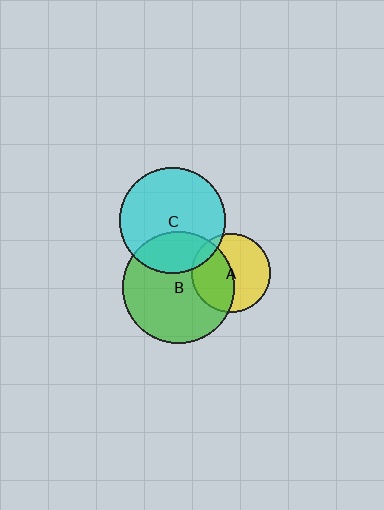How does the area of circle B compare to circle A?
Approximately 2.0 times.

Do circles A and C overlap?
Yes.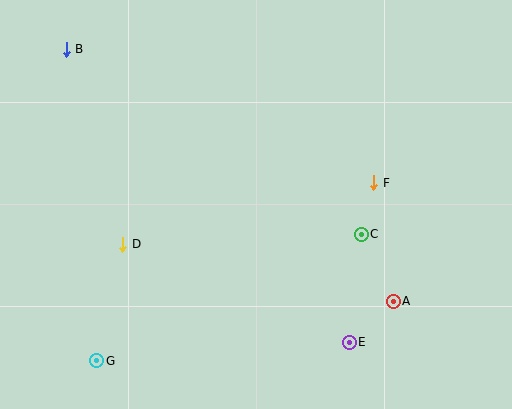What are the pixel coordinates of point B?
Point B is at (66, 49).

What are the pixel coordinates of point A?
Point A is at (393, 301).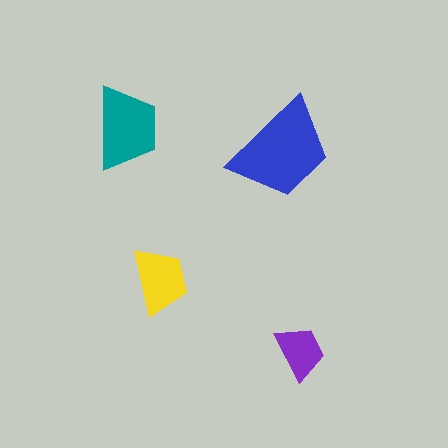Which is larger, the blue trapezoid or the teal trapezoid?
The blue one.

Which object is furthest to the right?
The purple trapezoid is rightmost.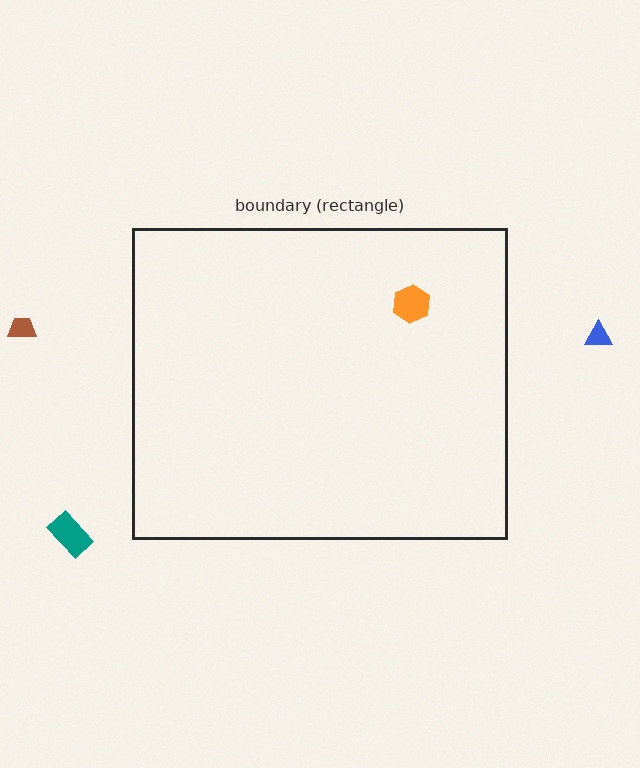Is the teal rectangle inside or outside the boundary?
Outside.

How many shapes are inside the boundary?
1 inside, 3 outside.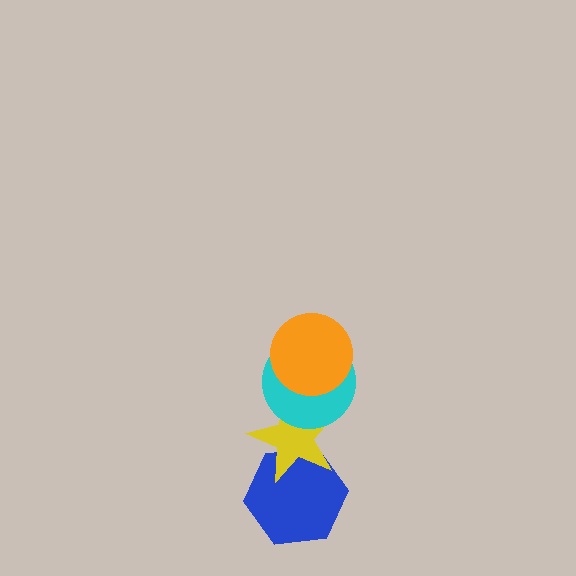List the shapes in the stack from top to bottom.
From top to bottom: the orange circle, the cyan circle, the yellow star, the blue hexagon.